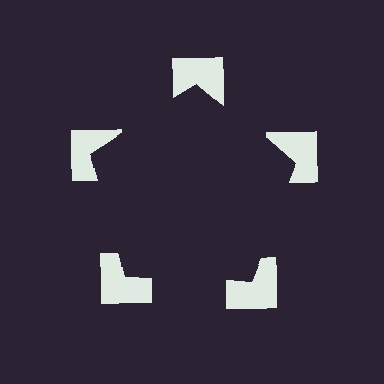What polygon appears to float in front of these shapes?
An illusory pentagon — its edges are inferred from the aligned wedge cuts in the notched squares, not physically drawn.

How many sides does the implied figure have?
5 sides.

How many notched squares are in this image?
There are 5 — one at each vertex of the illusory pentagon.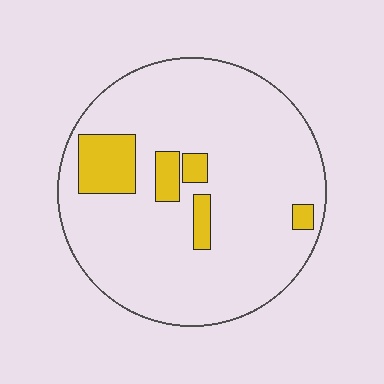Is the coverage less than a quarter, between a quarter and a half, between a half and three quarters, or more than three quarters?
Less than a quarter.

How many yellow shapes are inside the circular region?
5.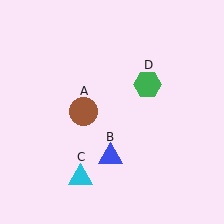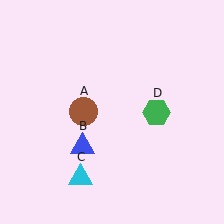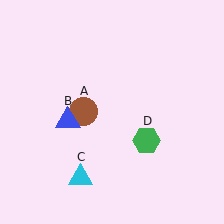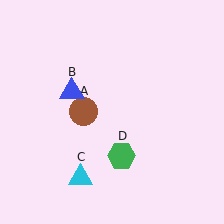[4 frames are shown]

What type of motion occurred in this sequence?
The blue triangle (object B), green hexagon (object D) rotated clockwise around the center of the scene.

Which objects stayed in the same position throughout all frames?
Brown circle (object A) and cyan triangle (object C) remained stationary.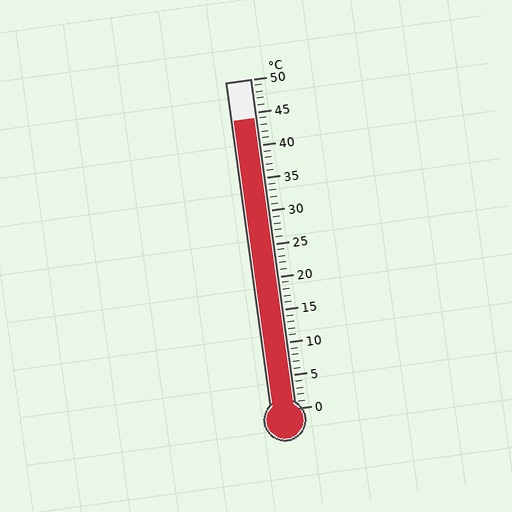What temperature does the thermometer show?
The thermometer shows approximately 44°C.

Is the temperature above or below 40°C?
The temperature is above 40°C.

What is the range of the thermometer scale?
The thermometer scale ranges from 0°C to 50°C.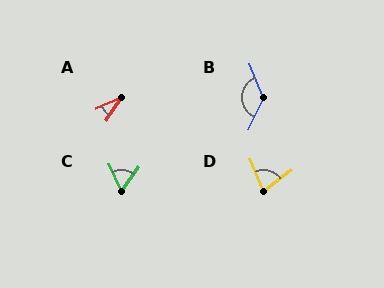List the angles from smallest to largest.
A (33°), C (60°), D (74°), B (133°).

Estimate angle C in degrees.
Approximately 60 degrees.